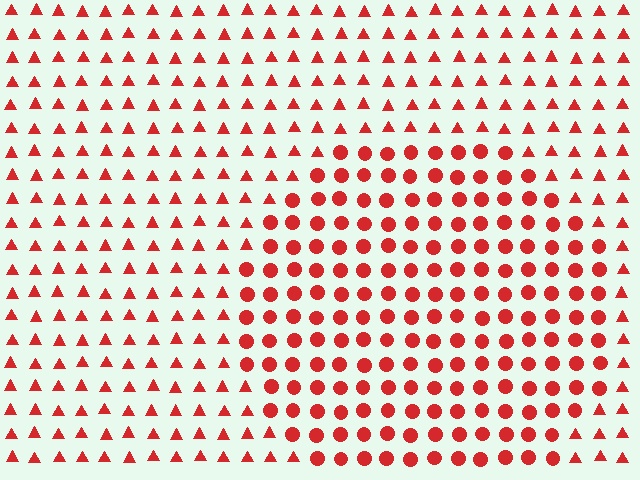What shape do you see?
I see a circle.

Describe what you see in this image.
The image is filled with small red elements arranged in a uniform grid. A circle-shaped region contains circles, while the surrounding area contains triangles. The boundary is defined purely by the change in element shape.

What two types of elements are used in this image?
The image uses circles inside the circle region and triangles outside it.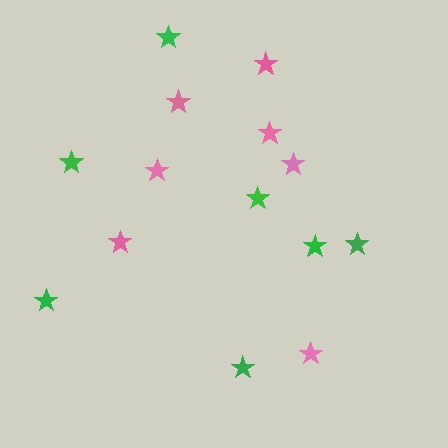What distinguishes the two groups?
There are 2 groups: one group of green stars (7) and one group of pink stars (7).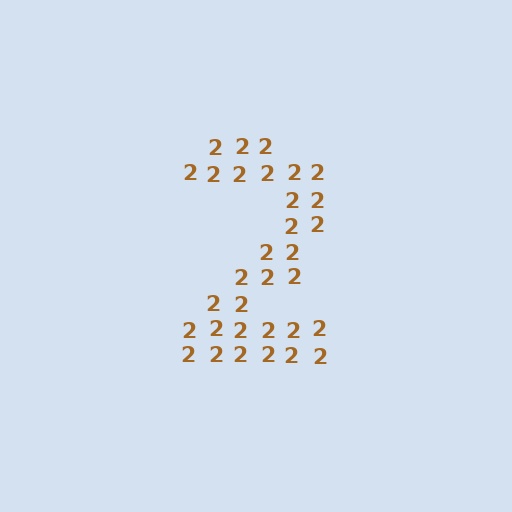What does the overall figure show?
The overall figure shows the digit 2.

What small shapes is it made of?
It is made of small digit 2's.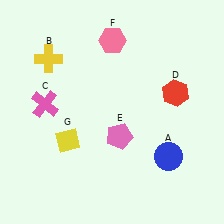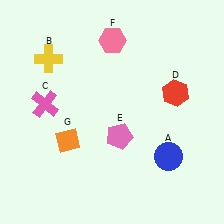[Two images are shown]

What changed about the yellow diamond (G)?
In Image 1, G is yellow. In Image 2, it changed to orange.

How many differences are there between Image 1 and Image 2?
There is 1 difference between the two images.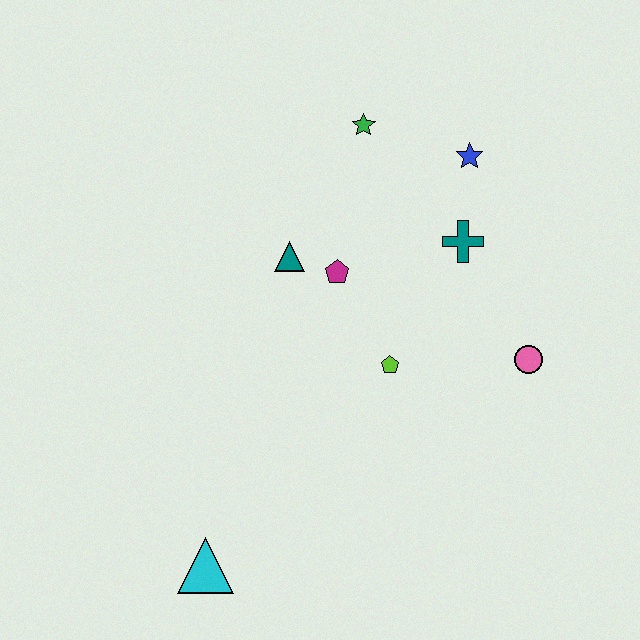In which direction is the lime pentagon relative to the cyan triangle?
The lime pentagon is above the cyan triangle.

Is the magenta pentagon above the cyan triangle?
Yes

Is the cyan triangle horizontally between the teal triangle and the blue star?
No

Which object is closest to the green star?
The blue star is closest to the green star.